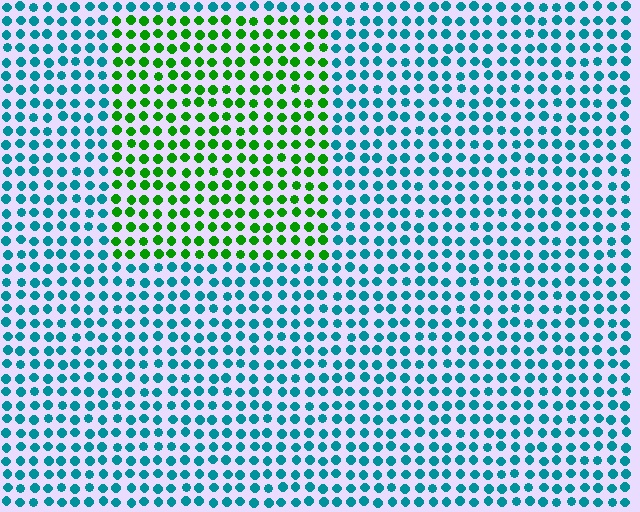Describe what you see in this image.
The image is filled with small teal elements in a uniform arrangement. A rectangle-shaped region is visible where the elements are tinted to a slightly different hue, forming a subtle color boundary.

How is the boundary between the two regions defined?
The boundary is defined purely by a slight shift in hue (about 65 degrees). Spacing, size, and orientation are identical on both sides.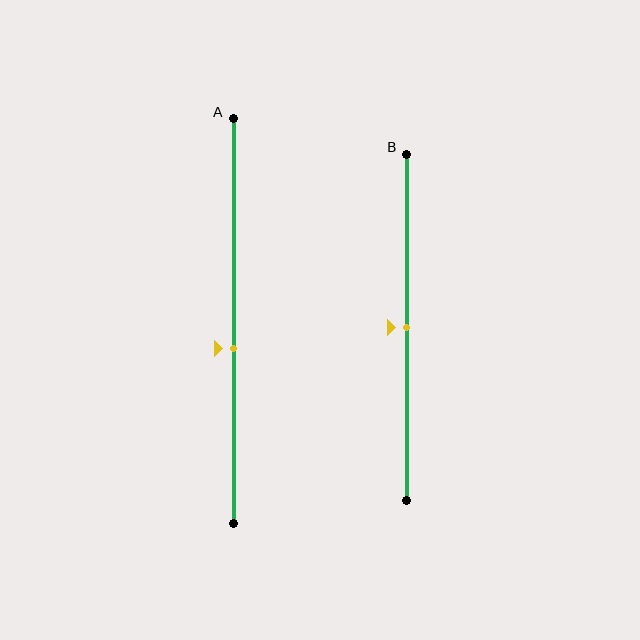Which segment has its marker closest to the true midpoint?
Segment B has its marker closest to the true midpoint.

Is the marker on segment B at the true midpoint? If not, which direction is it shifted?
Yes, the marker on segment B is at the true midpoint.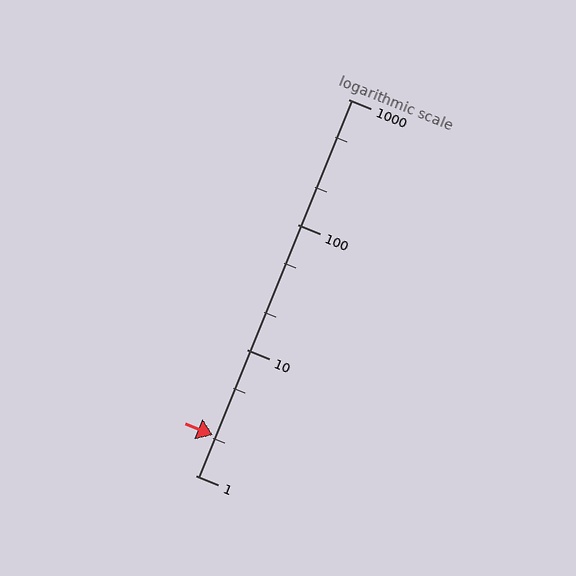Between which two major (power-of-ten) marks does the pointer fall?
The pointer is between 1 and 10.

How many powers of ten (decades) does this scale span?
The scale spans 3 decades, from 1 to 1000.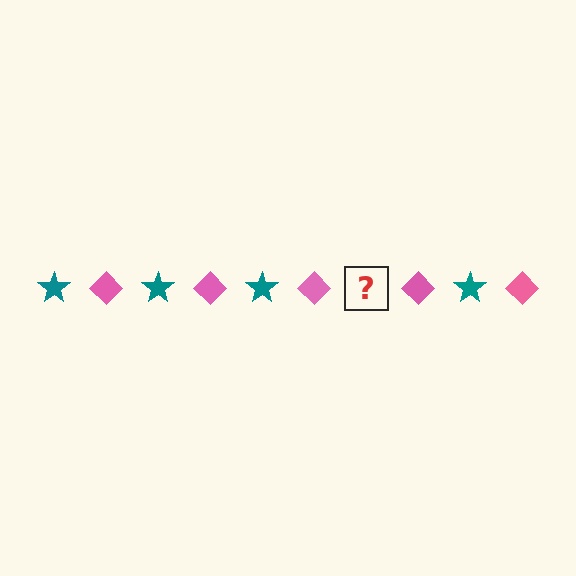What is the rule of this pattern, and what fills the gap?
The rule is that the pattern alternates between teal star and pink diamond. The gap should be filled with a teal star.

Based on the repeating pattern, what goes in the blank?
The blank should be a teal star.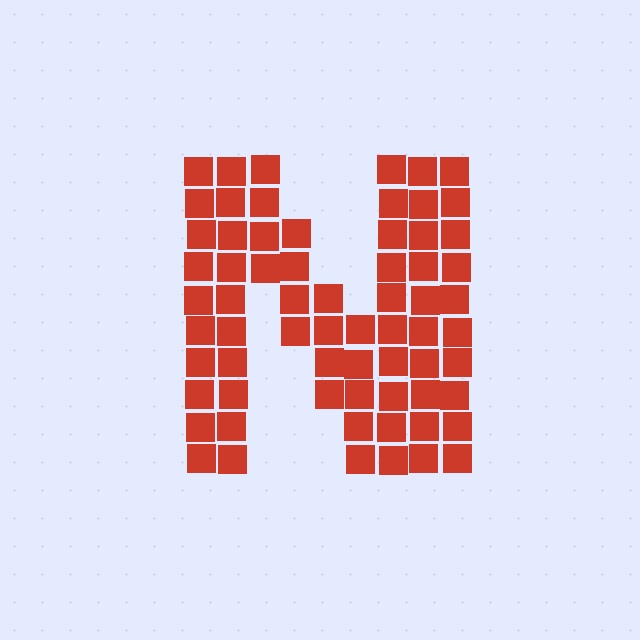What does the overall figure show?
The overall figure shows the letter N.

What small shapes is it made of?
It is made of small squares.